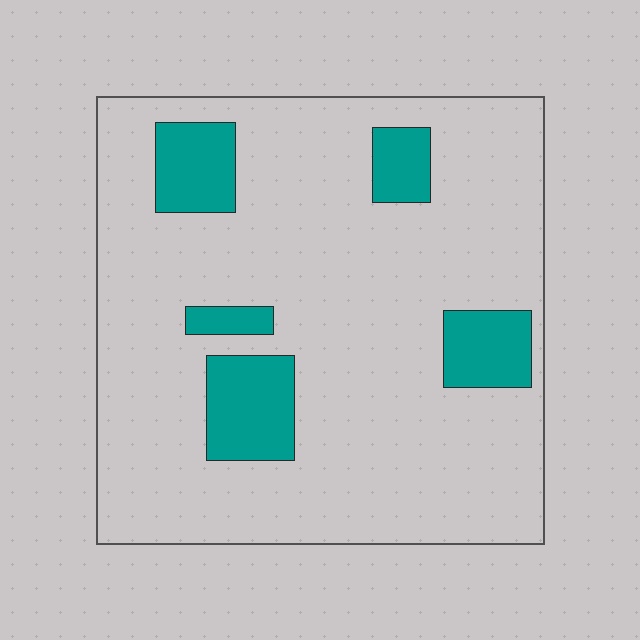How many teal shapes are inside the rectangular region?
5.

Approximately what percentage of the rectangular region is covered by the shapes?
Approximately 15%.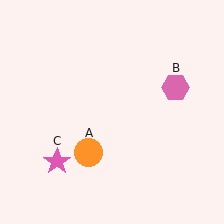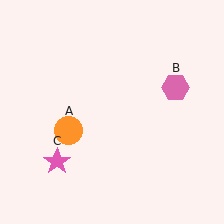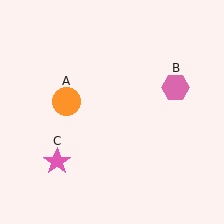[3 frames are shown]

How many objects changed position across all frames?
1 object changed position: orange circle (object A).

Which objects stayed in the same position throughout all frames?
Pink hexagon (object B) and pink star (object C) remained stationary.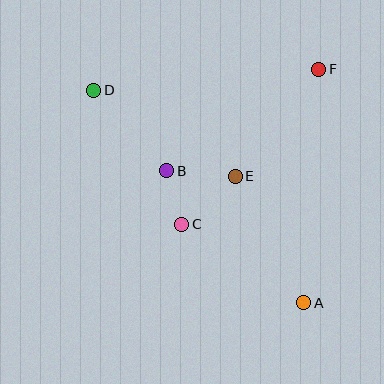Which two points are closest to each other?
Points B and C are closest to each other.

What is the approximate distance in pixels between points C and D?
The distance between C and D is approximately 161 pixels.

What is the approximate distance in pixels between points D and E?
The distance between D and E is approximately 166 pixels.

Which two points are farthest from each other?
Points A and D are farthest from each other.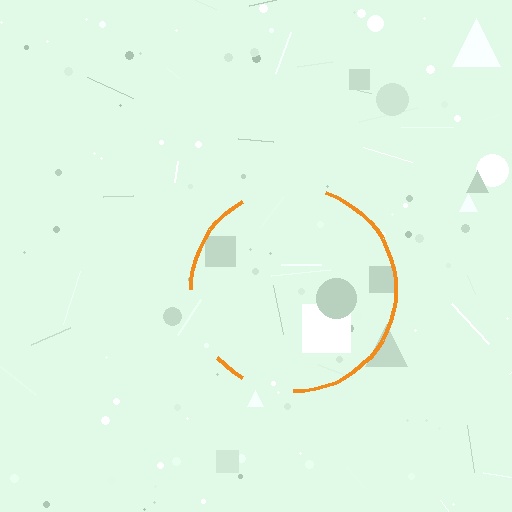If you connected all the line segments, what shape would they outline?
They would outline a circle.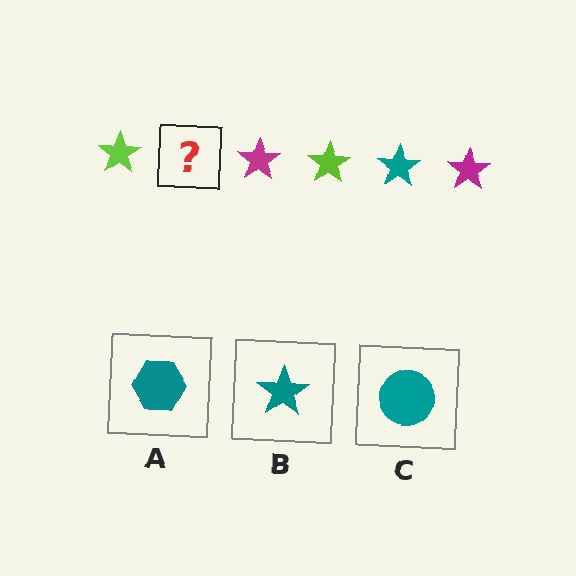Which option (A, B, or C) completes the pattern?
B.